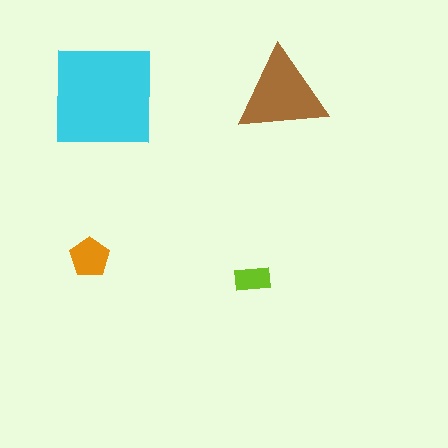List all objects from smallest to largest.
The lime rectangle, the orange pentagon, the brown triangle, the cyan square.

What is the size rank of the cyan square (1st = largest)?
1st.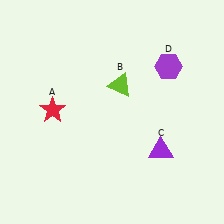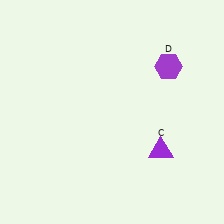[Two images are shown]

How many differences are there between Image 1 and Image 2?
There are 2 differences between the two images.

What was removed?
The lime triangle (B), the red star (A) were removed in Image 2.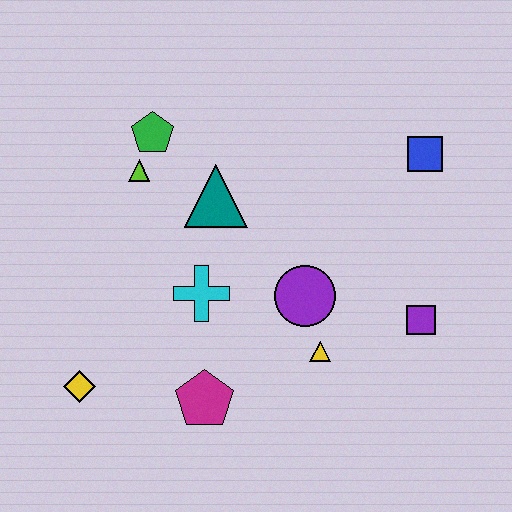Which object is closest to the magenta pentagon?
The cyan cross is closest to the magenta pentagon.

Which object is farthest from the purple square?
The yellow diamond is farthest from the purple square.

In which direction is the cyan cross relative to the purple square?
The cyan cross is to the left of the purple square.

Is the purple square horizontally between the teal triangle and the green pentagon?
No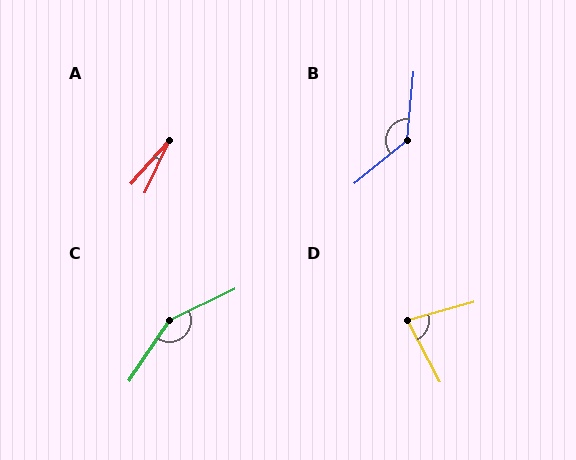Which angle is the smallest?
A, at approximately 17 degrees.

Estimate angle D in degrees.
Approximately 77 degrees.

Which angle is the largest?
C, at approximately 150 degrees.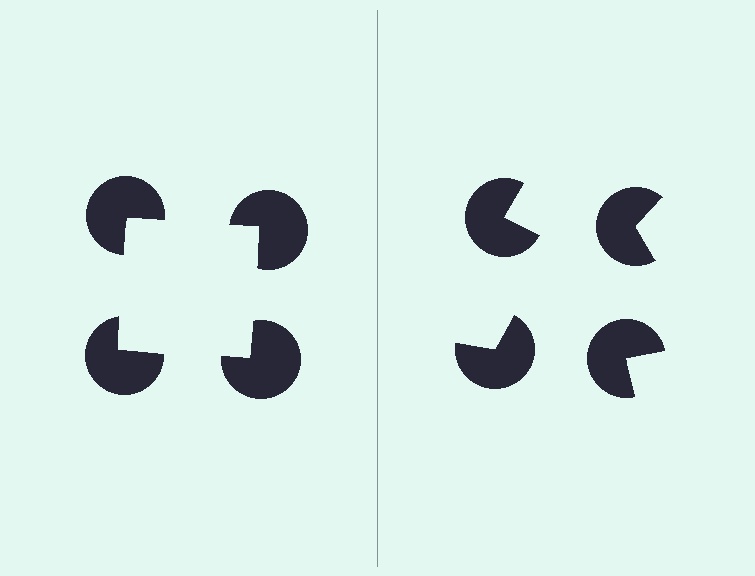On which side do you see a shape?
An illusory square appears on the left side. On the right side the wedge cuts are rotated, so no coherent shape forms.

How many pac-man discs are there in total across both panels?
8 — 4 on each side.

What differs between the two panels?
The pac-man discs are positioned identically on both sides; only the wedge orientations differ. On the left they align to a square; on the right they are misaligned.